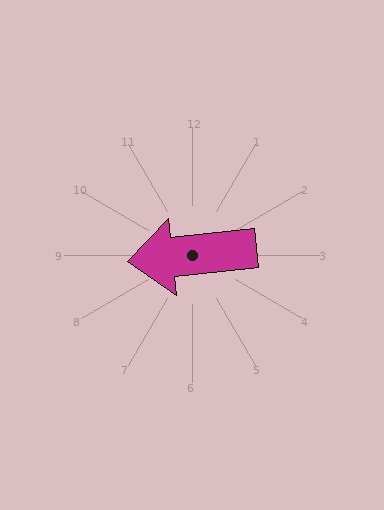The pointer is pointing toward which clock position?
Roughly 9 o'clock.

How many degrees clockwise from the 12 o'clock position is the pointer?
Approximately 264 degrees.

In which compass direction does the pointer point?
West.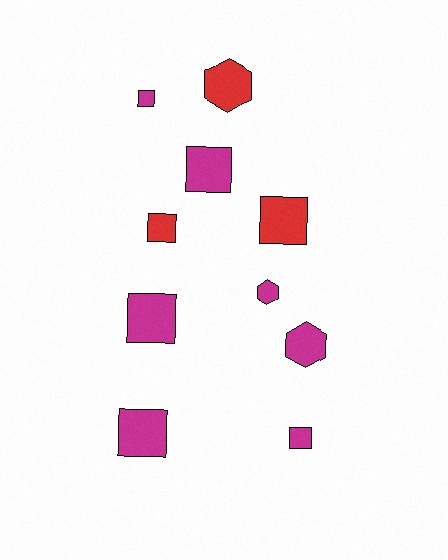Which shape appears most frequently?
Square, with 7 objects.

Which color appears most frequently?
Magenta, with 7 objects.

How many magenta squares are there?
There are 5 magenta squares.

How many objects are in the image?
There are 10 objects.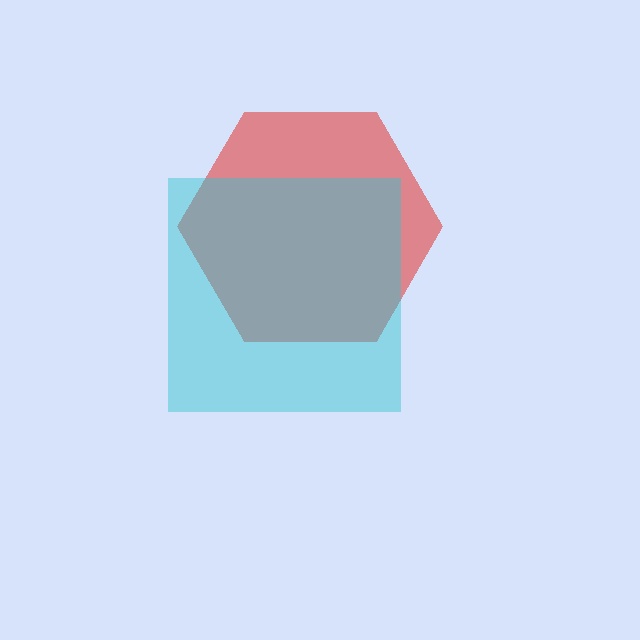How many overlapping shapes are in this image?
There are 2 overlapping shapes in the image.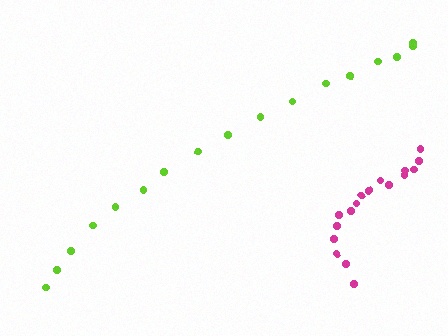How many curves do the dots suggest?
There are 2 distinct paths.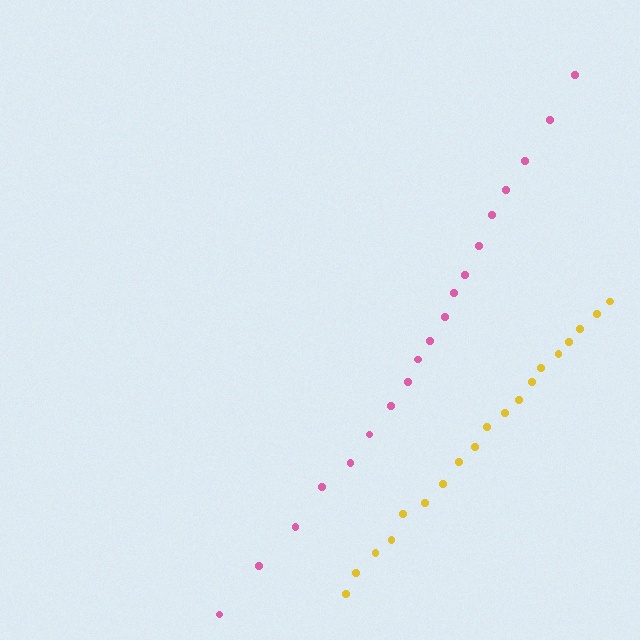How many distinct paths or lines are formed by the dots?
There are 2 distinct paths.